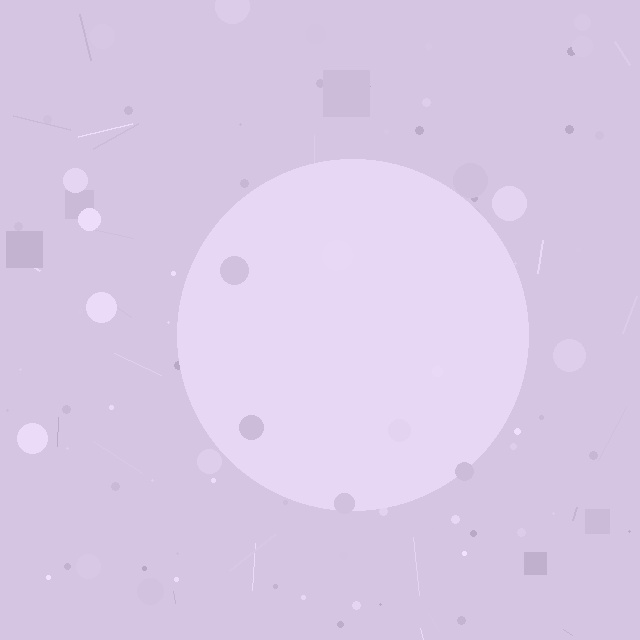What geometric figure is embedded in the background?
A circle is embedded in the background.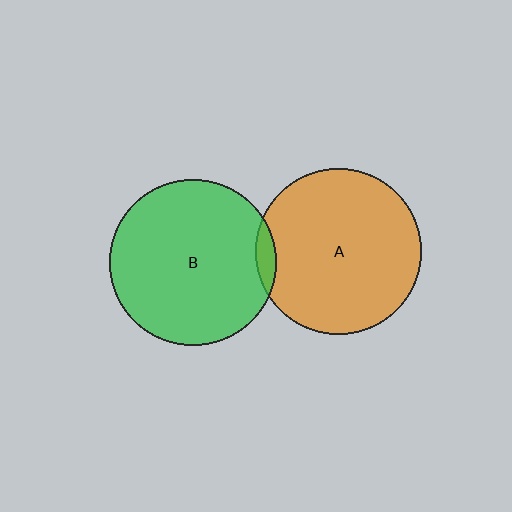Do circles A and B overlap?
Yes.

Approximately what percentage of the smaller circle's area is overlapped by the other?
Approximately 5%.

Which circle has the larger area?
Circle B (green).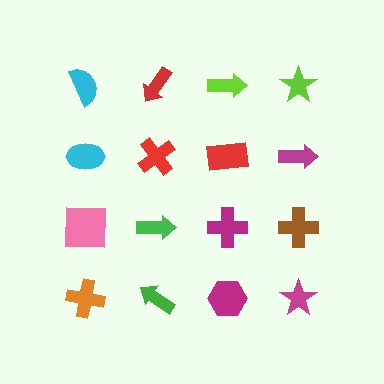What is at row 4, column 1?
An orange cross.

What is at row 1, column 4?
A lime star.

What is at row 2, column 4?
A magenta arrow.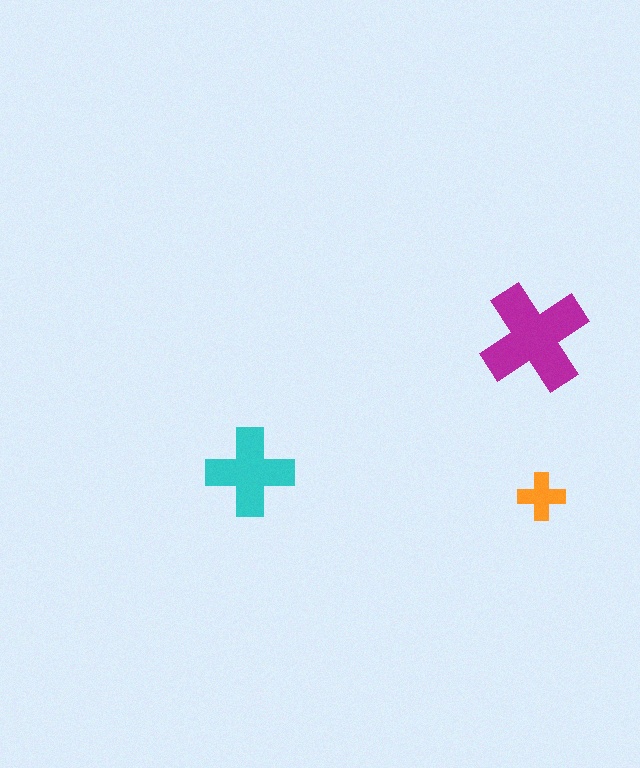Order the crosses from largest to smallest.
the magenta one, the cyan one, the orange one.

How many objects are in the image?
There are 3 objects in the image.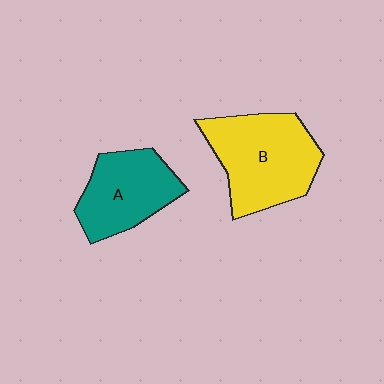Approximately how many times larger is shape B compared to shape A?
Approximately 1.3 times.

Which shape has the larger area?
Shape B (yellow).